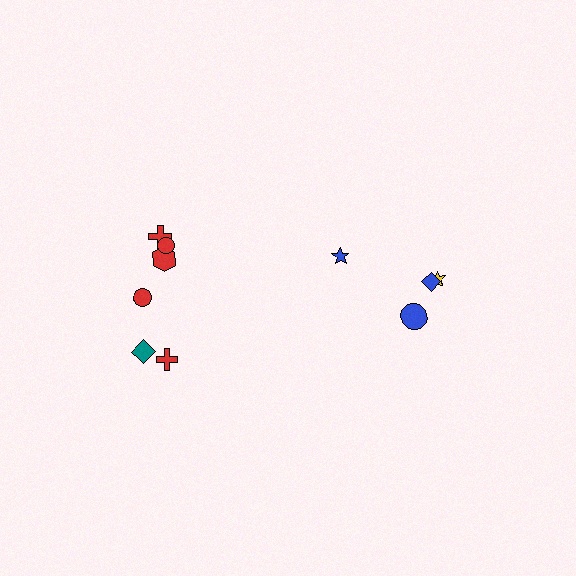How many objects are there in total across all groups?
There are 10 objects.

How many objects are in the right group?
There are 4 objects.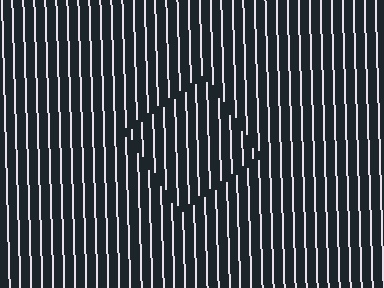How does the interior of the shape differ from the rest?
The interior of the shape contains the same grating, shifted by half a period — the contour is defined by the phase discontinuity where line-ends from the inner and outer gratings abut.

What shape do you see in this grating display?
An illusory square. The interior of the shape contains the same grating, shifted by half a period — the contour is defined by the phase discontinuity where line-ends from the inner and outer gratings abut.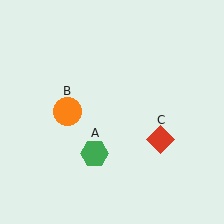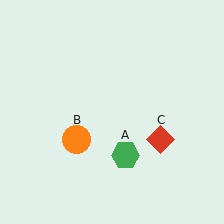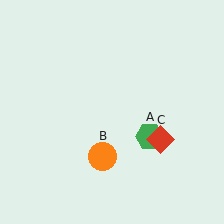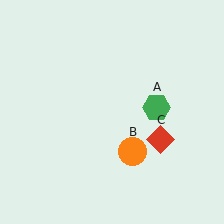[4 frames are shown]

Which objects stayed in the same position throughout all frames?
Red diamond (object C) remained stationary.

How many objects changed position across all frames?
2 objects changed position: green hexagon (object A), orange circle (object B).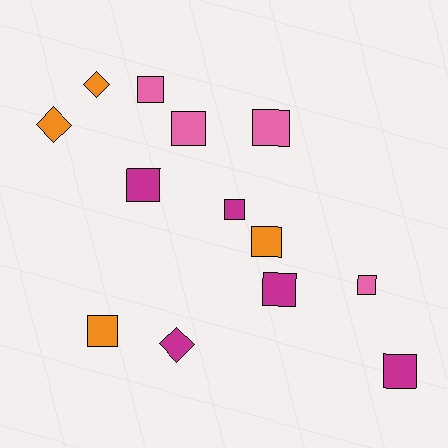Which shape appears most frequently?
Square, with 10 objects.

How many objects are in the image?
There are 13 objects.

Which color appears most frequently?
Magenta, with 5 objects.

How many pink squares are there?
There are 4 pink squares.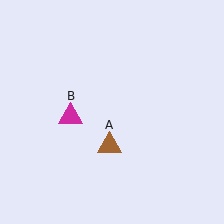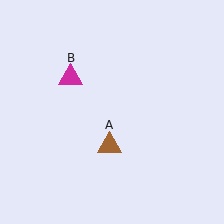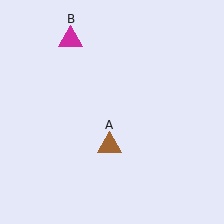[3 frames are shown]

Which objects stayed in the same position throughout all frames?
Brown triangle (object A) remained stationary.